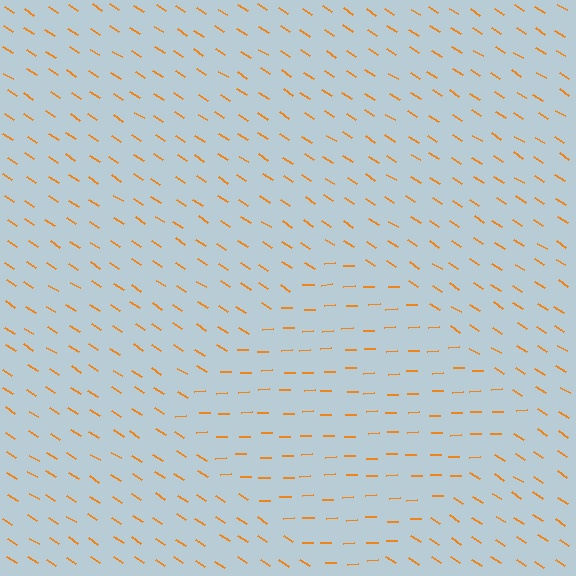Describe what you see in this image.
The image is filled with small orange line segments. A diamond region in the image has lines oriented differently from the surrounding lines, creating a visible texture boundary.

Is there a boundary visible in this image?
Yes, there is a texture boundary formed by a change in line orientation.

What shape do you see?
I see a diamond.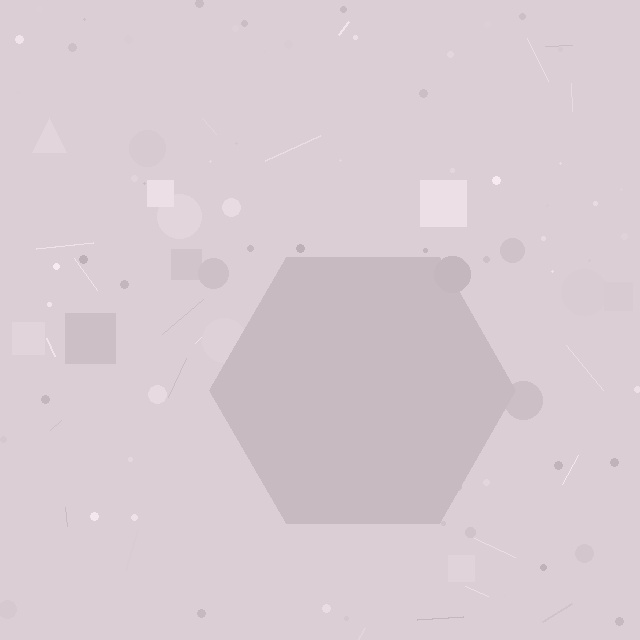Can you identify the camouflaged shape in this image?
The camouflaged shape is a hexagon.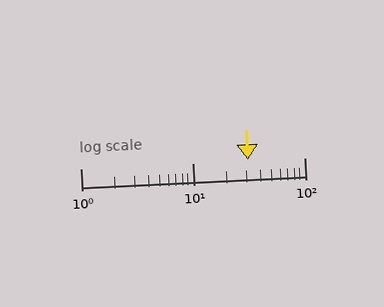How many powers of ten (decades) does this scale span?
The scale spans 2 decades, from 1 to 100.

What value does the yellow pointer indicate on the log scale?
The pointer indicates approximately 31.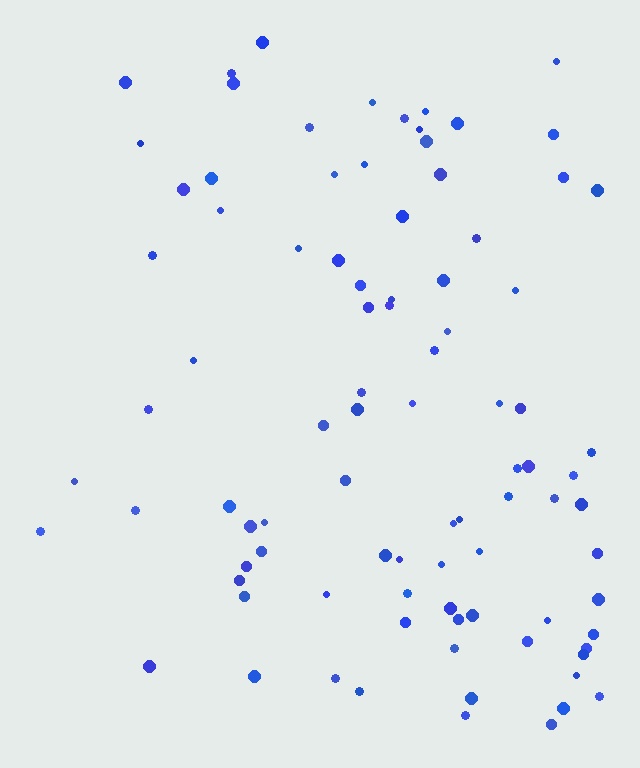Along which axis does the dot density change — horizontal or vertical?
Horizontal.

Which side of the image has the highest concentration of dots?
The right.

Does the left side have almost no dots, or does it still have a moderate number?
Still a moderate number, just noticeably fewer than the right.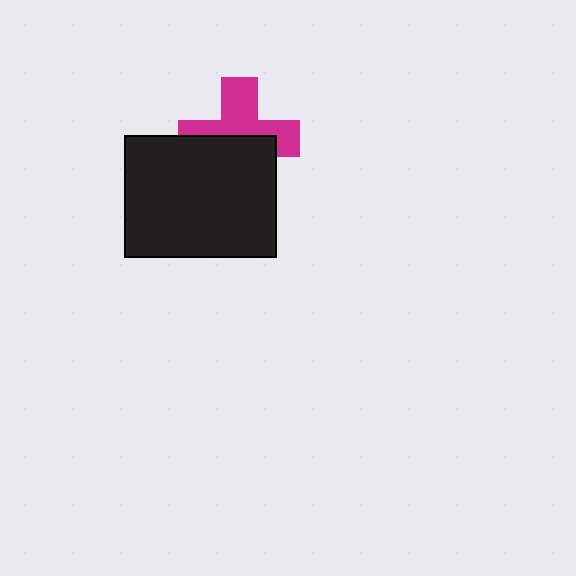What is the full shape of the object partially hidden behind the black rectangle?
The partially hidden object is a magenta cross.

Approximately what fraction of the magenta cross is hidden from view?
Roughly 48% of the magenta cross is hidden behind the black rectangle.